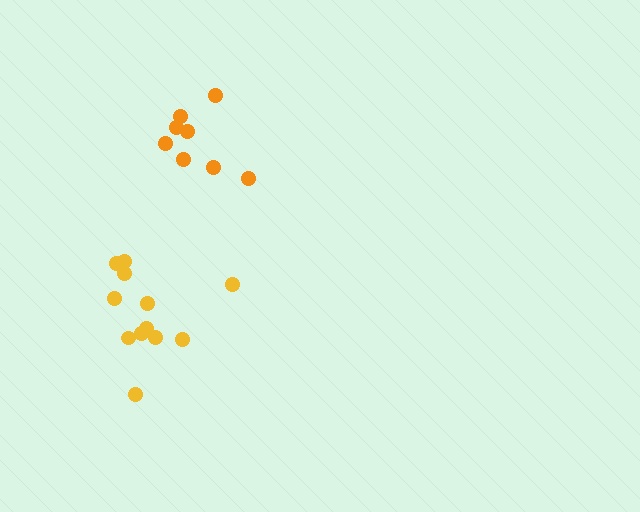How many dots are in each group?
Group 1: 12 dots, Group 2: 8 dots (20 total).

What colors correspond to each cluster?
The clusters are colored: yellow, orange.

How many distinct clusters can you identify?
There are 2 distinct clusters.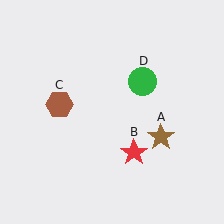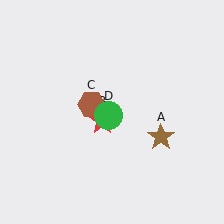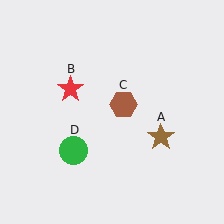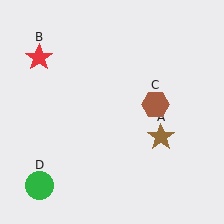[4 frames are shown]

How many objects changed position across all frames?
3 objects changed position: red star (object B), brown hexagon (object C), green circle (object D).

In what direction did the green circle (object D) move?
The green circle (object D) moved down and to the left.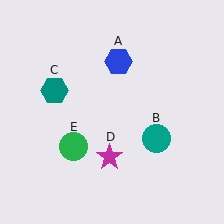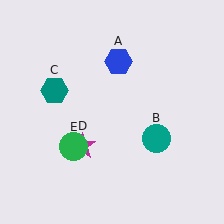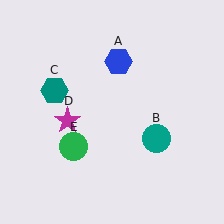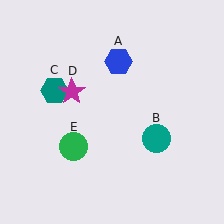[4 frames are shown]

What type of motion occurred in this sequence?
The magenta star (object D) rotated clockwise around the center of the scene.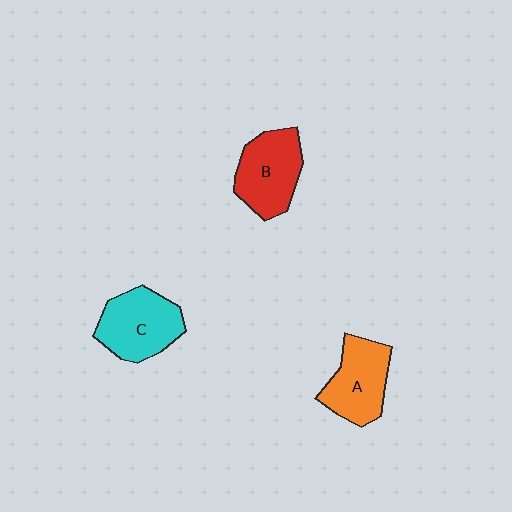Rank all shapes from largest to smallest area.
From largest to smallest: C (cyan), B (red), A (orange).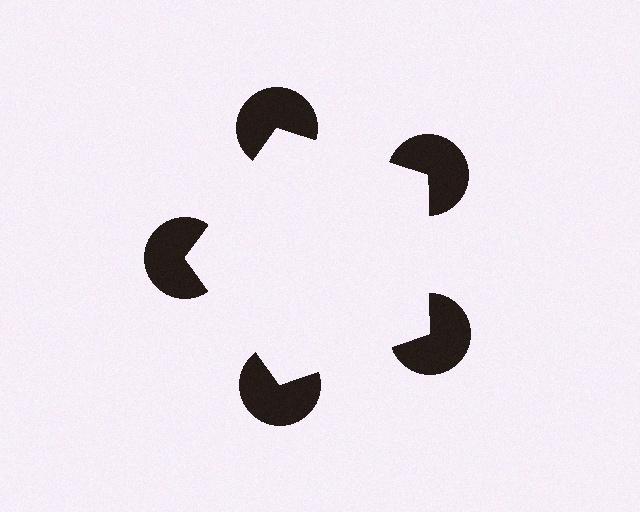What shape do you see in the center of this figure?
An illusory pentagon — its edges are inferred from the aligned wedge cuts in the pac-man discs, not physically drawn.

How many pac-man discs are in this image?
There are 5 — one at each vertex of the illusory pentagon.